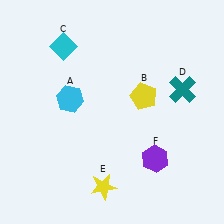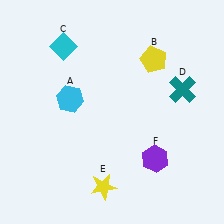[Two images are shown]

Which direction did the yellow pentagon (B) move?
The yellow pentagon (B) moved up.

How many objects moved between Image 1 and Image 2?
1 object moved between the two images.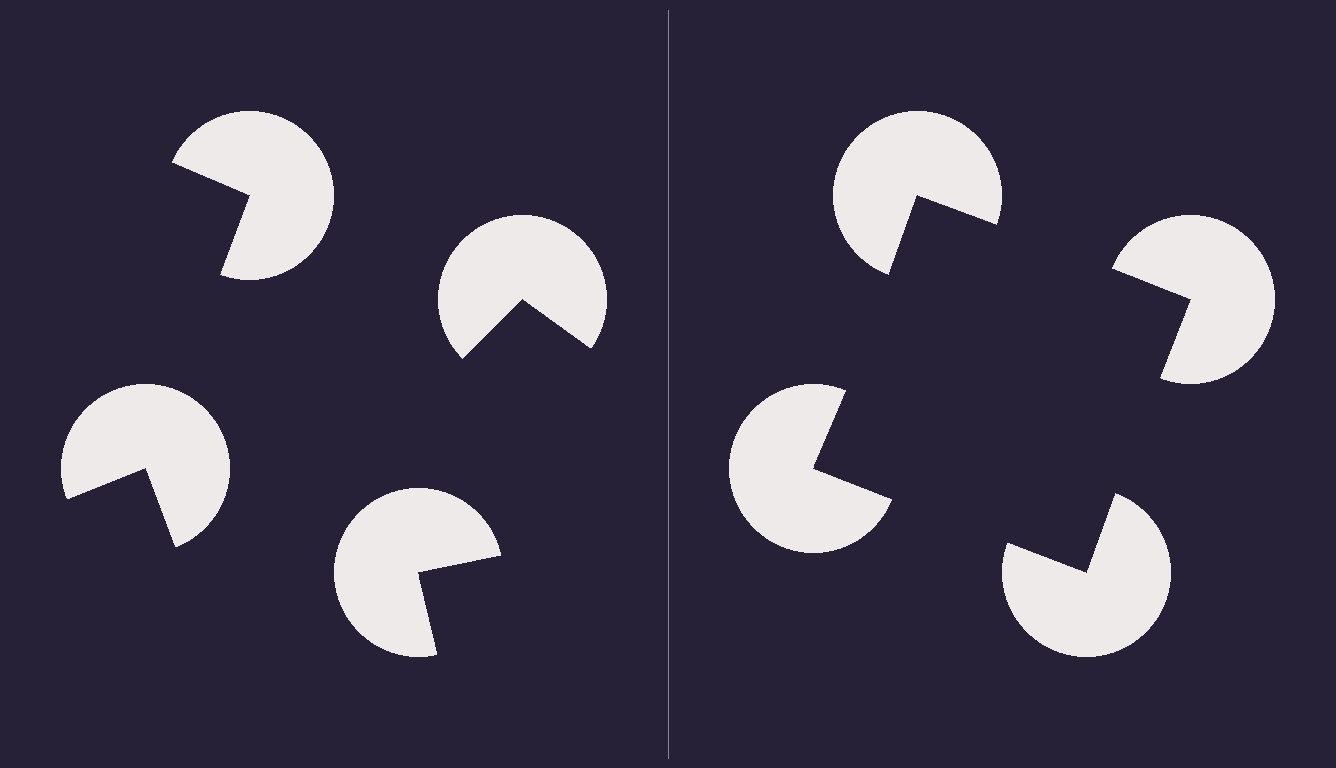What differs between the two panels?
The pac-man discs are positioned identically on both sides; only the wedge orientations differ. On the right they align to a square; on the left they are misaligned.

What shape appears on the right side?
An illusory square.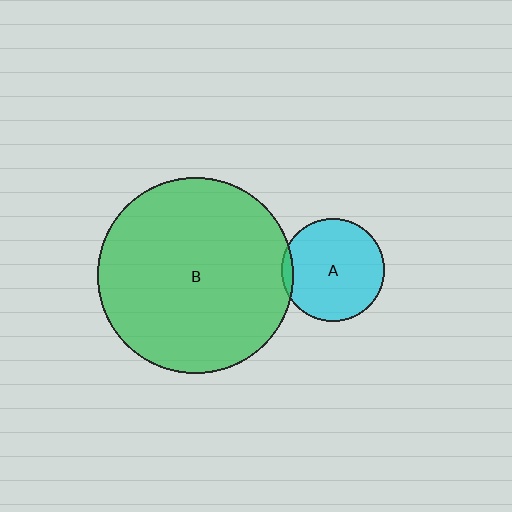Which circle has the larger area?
Circle B (green).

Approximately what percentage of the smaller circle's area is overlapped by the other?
Approximately 5%.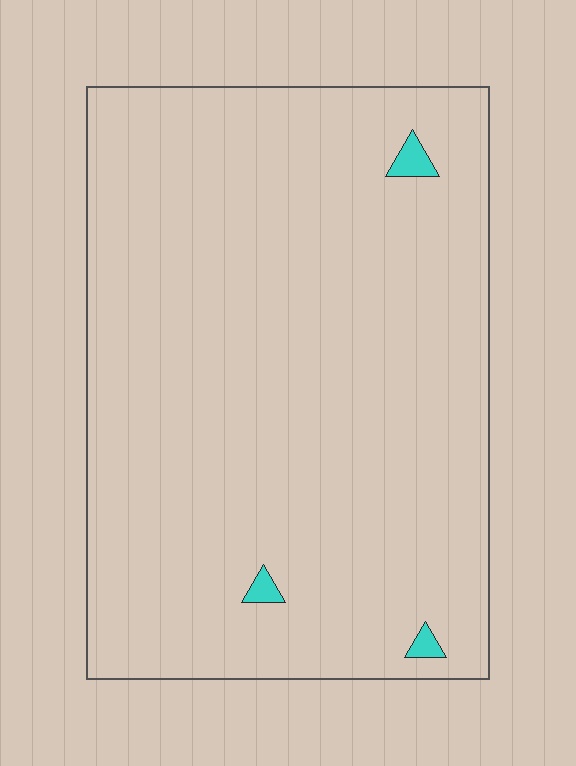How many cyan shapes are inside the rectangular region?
3.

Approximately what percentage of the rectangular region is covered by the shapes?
Approximately 0%.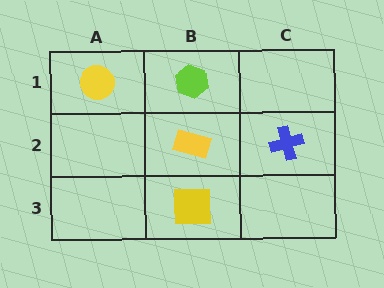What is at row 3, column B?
A yellow square.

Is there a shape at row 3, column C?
No, that cell is empty.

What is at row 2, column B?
A yellow rectangle.